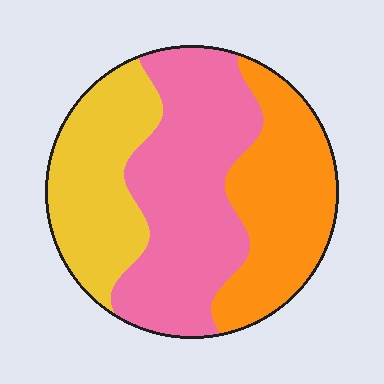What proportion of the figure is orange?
Orange covers about 30% of the figure.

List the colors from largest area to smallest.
From largest to smallest: pink, orange, yellow.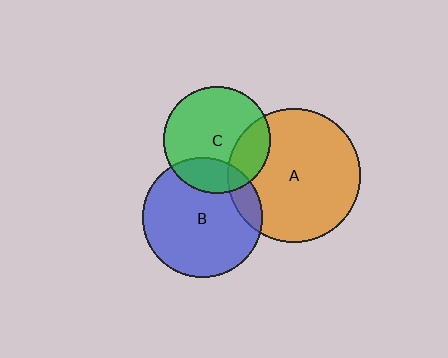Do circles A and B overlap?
Yes.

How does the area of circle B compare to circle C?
Approximately 1.3 times.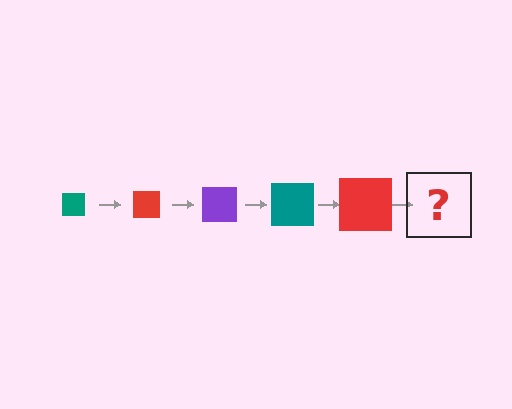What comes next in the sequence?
The next element should be a purple square, larger than the previous one.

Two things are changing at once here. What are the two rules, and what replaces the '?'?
The two rules are that the square grows larger each step and the color cycles through teal, red, and purple. The '?' should be a purple square, larger than the previous one.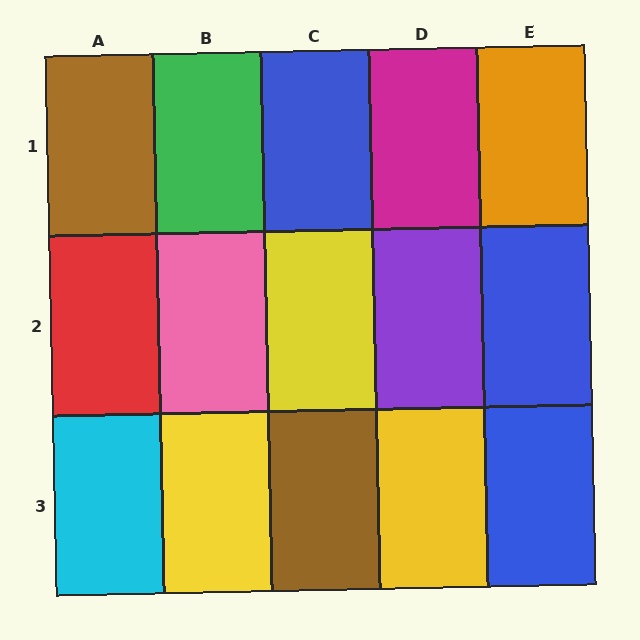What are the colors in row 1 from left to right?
Brown, green, blue, magenta, orange.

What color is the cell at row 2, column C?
Yellow.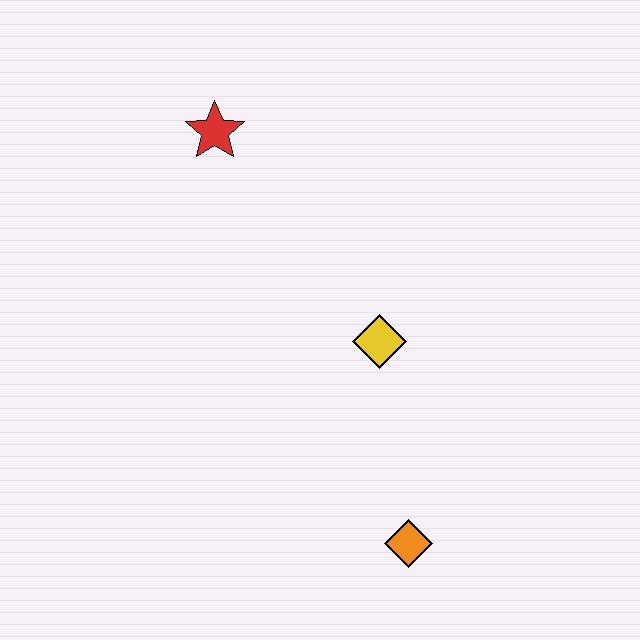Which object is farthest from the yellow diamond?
The red star is farthest from the yellow diamond.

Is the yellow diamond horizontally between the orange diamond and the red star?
Yes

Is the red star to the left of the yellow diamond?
Yes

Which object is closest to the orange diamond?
The yellow diamond is closest to the orange diamond.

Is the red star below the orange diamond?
No